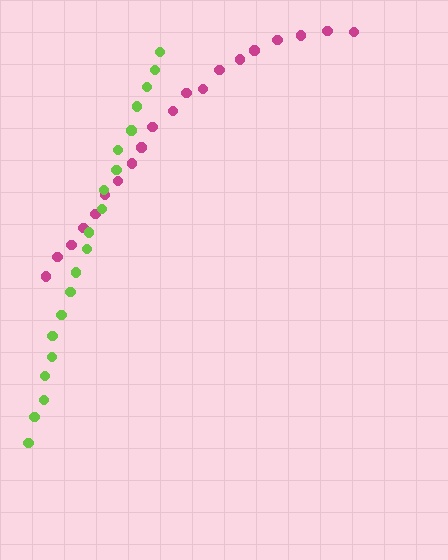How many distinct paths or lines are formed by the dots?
There are 2 distinct paths.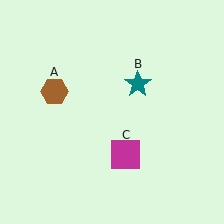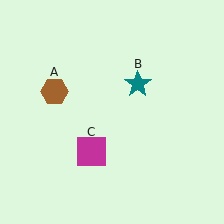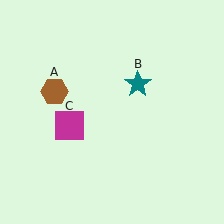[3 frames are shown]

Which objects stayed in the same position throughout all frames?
Brown hexagon (object A) and teal star (object B) remained stationary.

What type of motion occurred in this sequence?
The magenta square (object C) rotated clockwise around the center of the scene.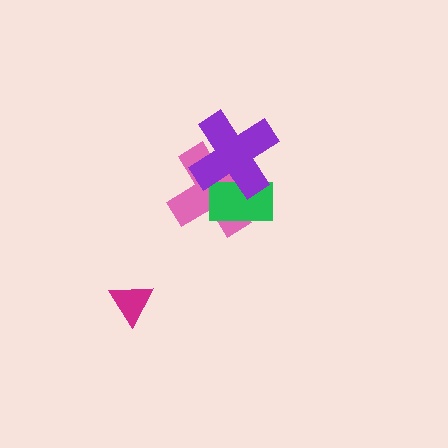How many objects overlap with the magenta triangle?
0 objects overlap with the magenta triangle.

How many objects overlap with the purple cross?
2 objects overlap with the purple cross.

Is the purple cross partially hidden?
No, no other shape covers it.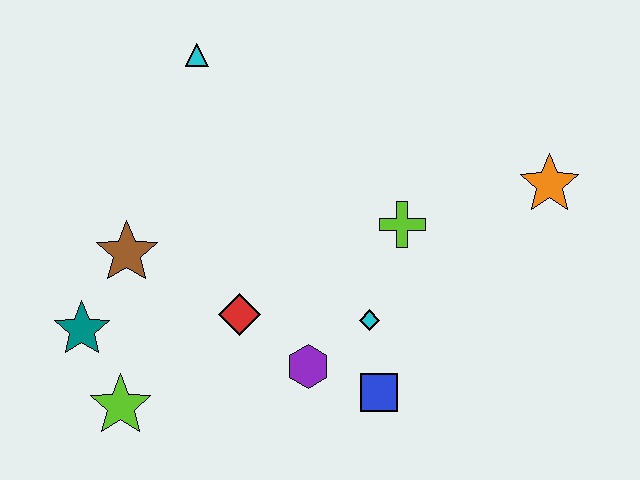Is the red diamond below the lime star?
No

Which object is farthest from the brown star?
The orange star is farthest from the brown star.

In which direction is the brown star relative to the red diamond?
The brown star is to the left of the red diamond.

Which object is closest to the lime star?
The teal star is closest to the lime star.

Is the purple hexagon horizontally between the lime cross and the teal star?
Yes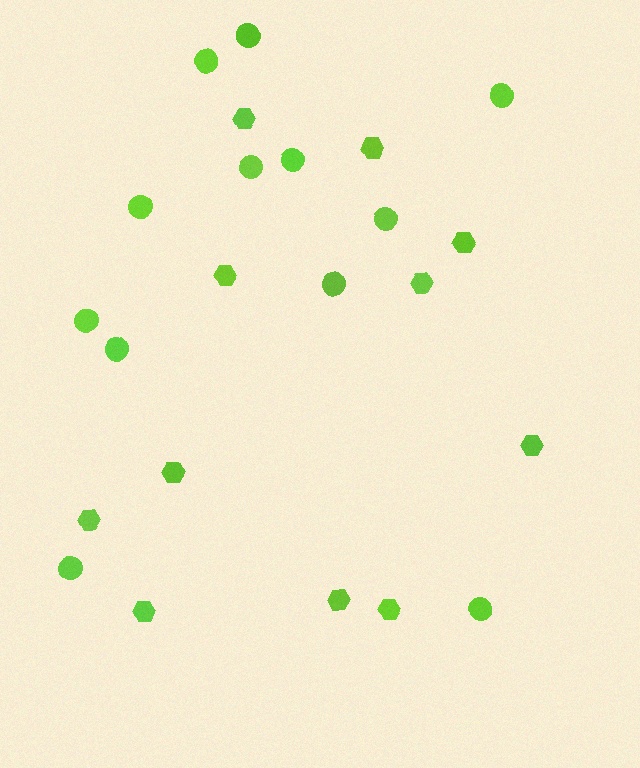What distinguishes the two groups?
There are 2 groups: one group of circles (12) and one group of hexagons (11).